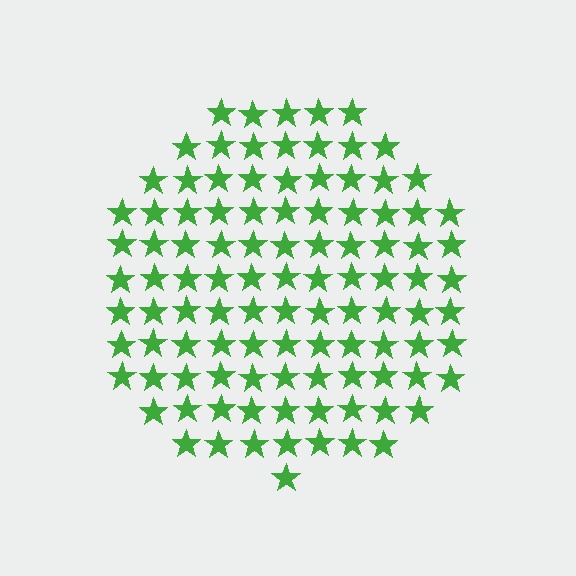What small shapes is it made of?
It is made of small stars.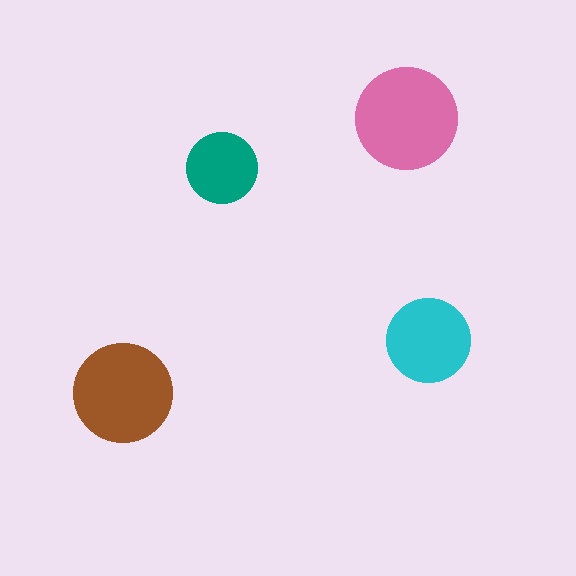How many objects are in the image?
There are 4 objects in the image.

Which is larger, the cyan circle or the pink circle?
The pink one.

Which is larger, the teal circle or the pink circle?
The pink one.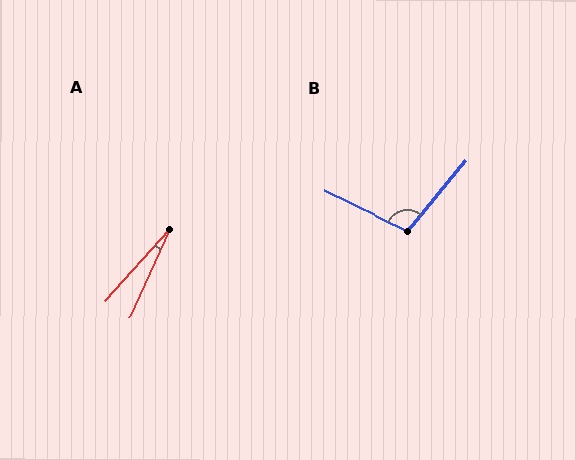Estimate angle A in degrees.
Approximately 18 degrees.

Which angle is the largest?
B, at approximately 104 degrees.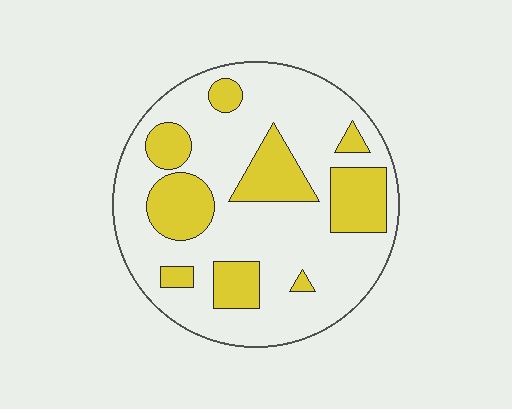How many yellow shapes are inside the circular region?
9.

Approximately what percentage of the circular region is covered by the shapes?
Approximately 30%.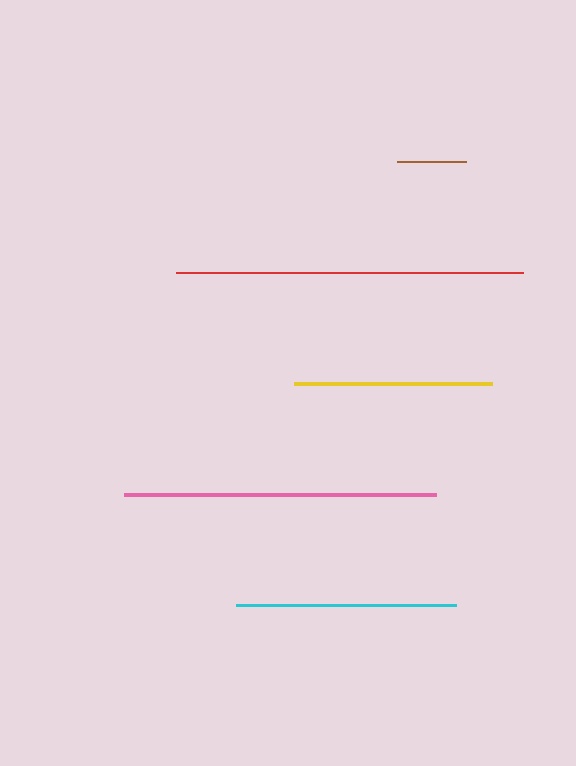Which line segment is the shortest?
The brown line is the shortest at approximately 69 pixels.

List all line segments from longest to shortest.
From longest to shortest: red, pink, cyan, yellow, brown.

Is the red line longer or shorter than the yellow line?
The red line is longer than the yellow line.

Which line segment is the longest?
The red line is the longest at approximately 347 pixels.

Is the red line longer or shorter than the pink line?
The red line is longer than the pink line.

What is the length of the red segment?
The red segment is approximately 347 pixels long.